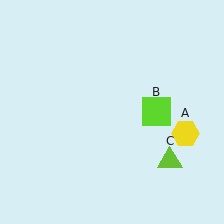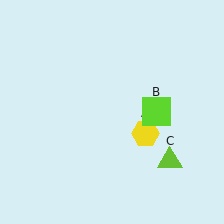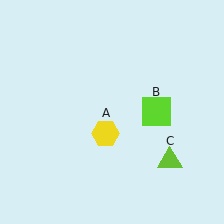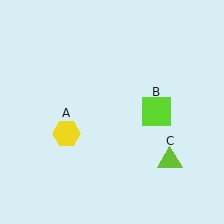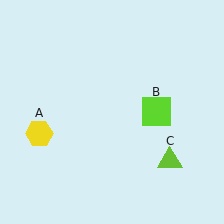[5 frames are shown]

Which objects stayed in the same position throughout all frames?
Lime square (object B) and lime triangle (object C) remained stationary.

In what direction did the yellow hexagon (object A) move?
The yellow hexagon (object A) moved left.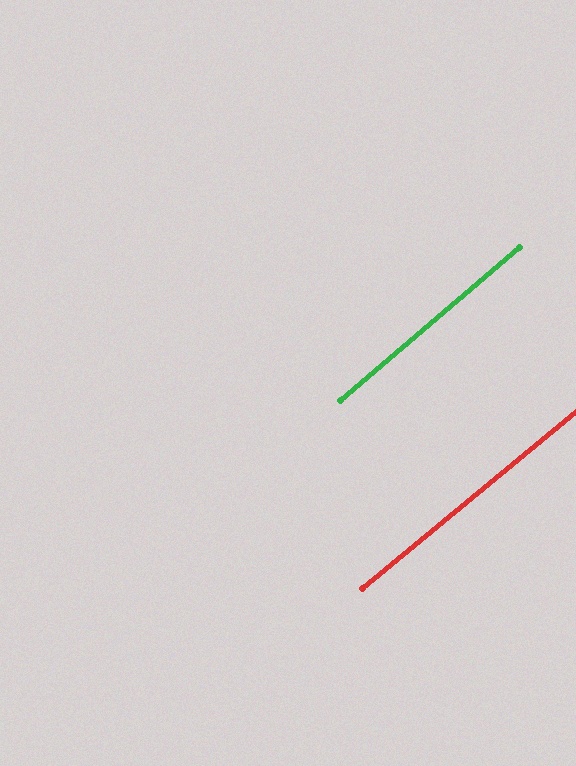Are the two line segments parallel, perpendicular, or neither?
Parallel — their directions differ by only 1.1°.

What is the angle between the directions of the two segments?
Approximately 1 degree.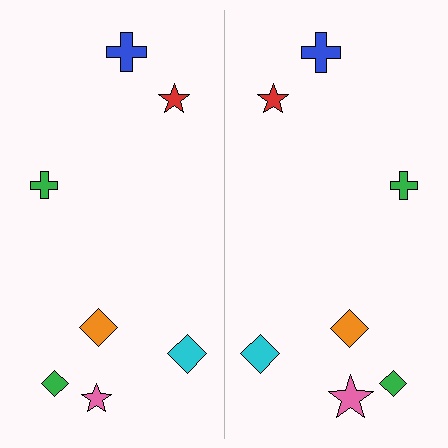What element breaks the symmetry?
The pink star on the right side has a different size than its mirror counterpart.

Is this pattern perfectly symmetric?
No, the pattern is not perfectly symmetric. The pink star on the right side has a different size than its mirror counterpart.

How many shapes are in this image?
There are 14 shapes in this image.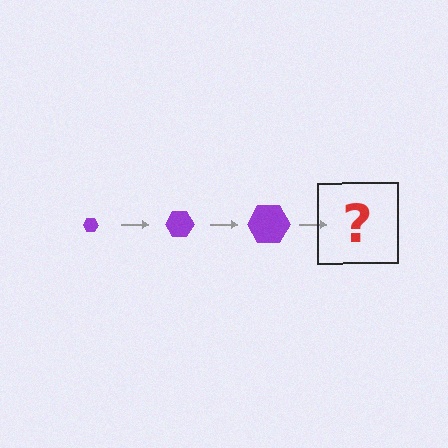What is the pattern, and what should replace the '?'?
The pattern is that the hexagon gets progressively larger each step. The '?' should be a purple hexagon, larger than the previous one.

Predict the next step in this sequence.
The next step is a purple hexagon, larger than the previous one.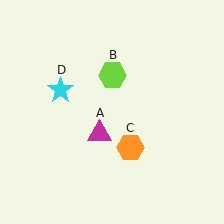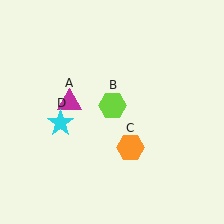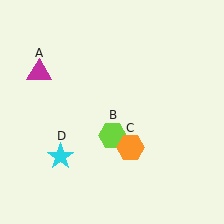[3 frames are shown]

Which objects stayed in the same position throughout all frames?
Orange hexagon (object C) remained stationary.